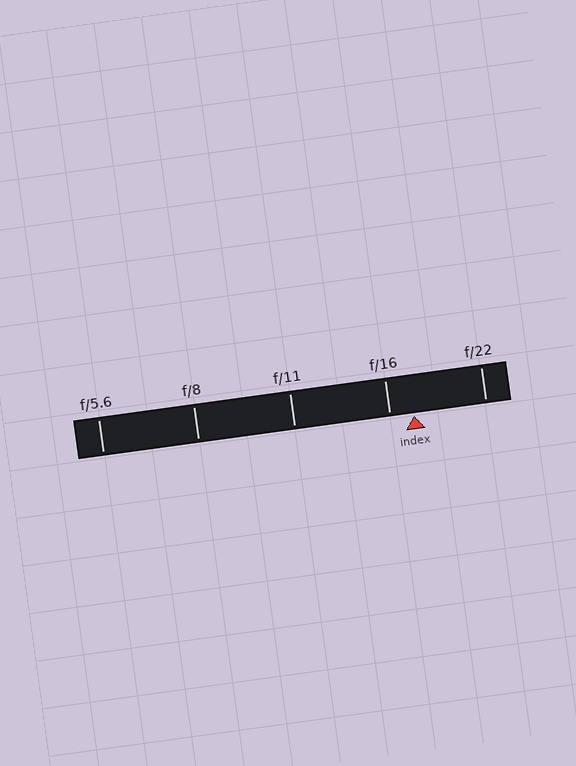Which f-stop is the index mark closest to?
The index mark is closest to f/16.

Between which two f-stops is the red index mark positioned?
The index mark is between f/16 and f/22.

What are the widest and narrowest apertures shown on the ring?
The widest aperture shown is f/5.6 and the narrowest is f/22.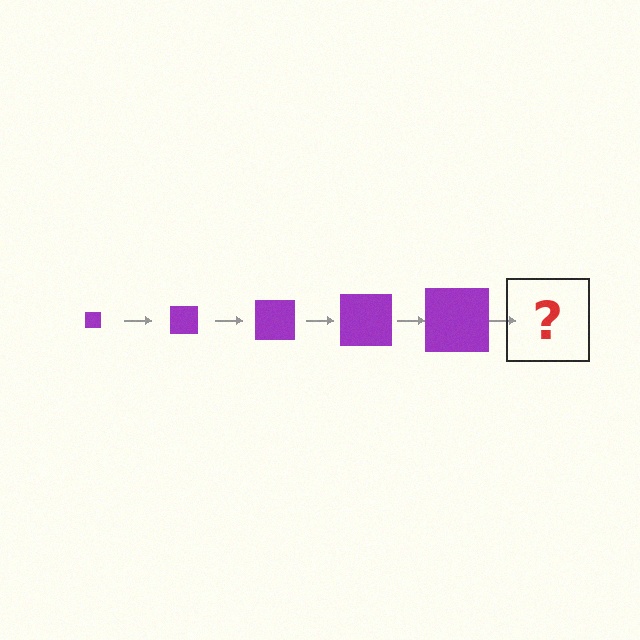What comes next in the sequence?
The next element should be a purple square, larger than the previous one.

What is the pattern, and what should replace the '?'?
The pattern is that the square gets progressively larger each step. The '?' should be a purple square, larger than the previous one.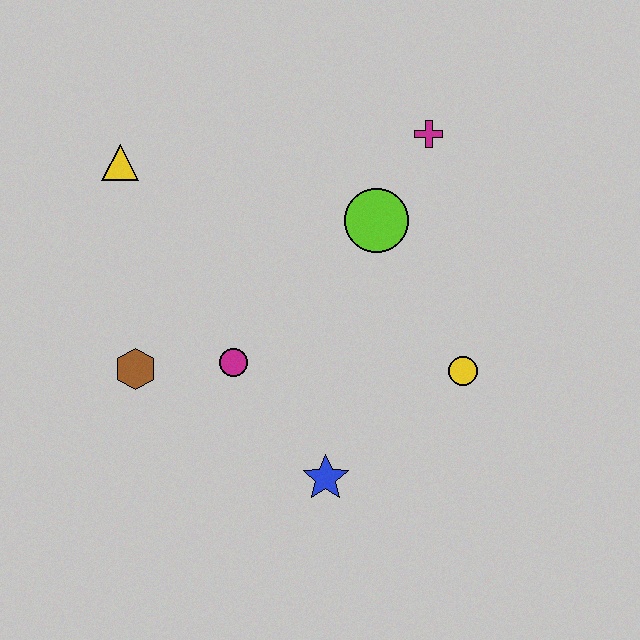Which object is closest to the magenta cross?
The lime circle is closest to the magenta cross.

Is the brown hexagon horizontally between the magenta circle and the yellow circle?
No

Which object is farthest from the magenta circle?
The magenta cross is farthest from the magenta circle.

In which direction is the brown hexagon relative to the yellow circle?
The brown hexagon is to the left of the yellow circle.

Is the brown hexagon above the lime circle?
No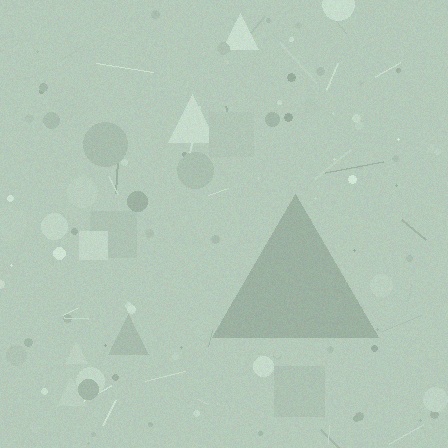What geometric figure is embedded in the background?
A triangle is embedded in the background.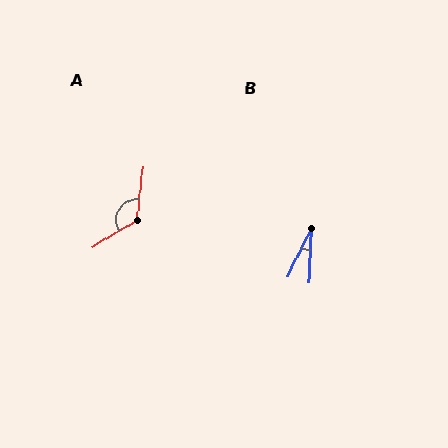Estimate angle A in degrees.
Approximately 127 degrees.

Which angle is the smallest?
B, at approximately 24 degrees.